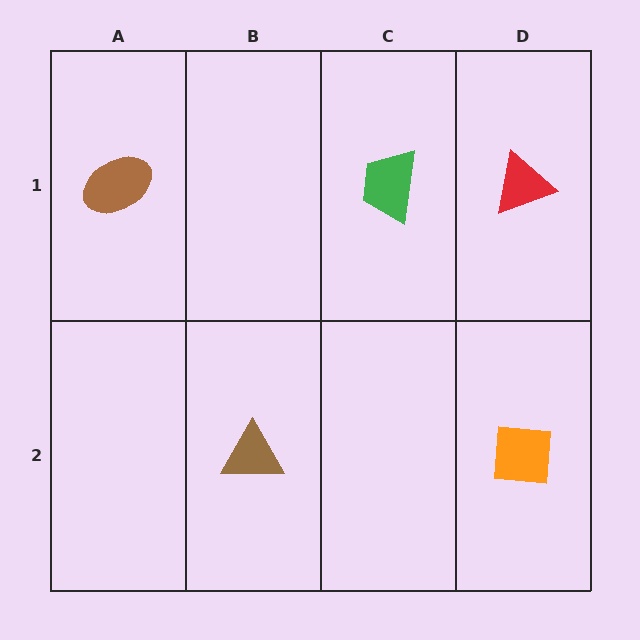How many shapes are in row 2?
2 shapes.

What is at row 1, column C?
A green trapezoid.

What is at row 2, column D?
An orange square.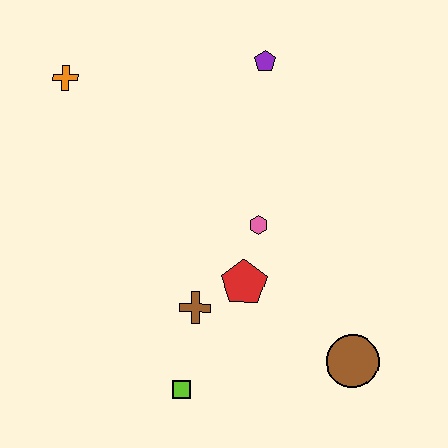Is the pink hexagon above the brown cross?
Yes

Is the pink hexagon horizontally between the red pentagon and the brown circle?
Yes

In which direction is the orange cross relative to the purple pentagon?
The orange cross is to the left of the purple pentagon.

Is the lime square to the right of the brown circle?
No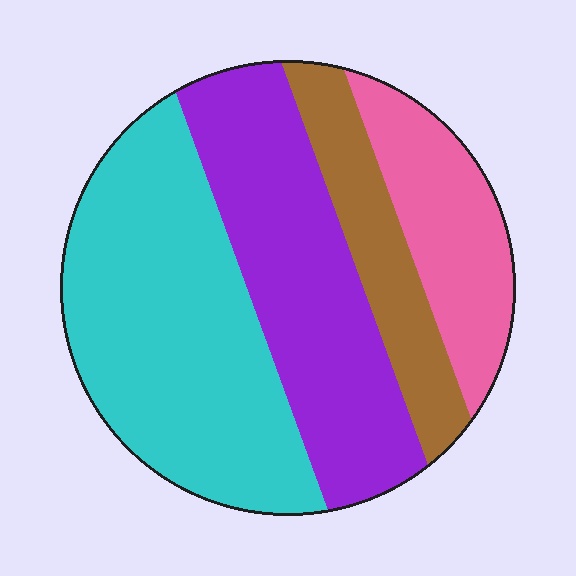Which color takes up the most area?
Cyan, at roughly 40%.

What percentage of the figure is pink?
Pink covers about 15% of the figure.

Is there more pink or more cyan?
Cyan.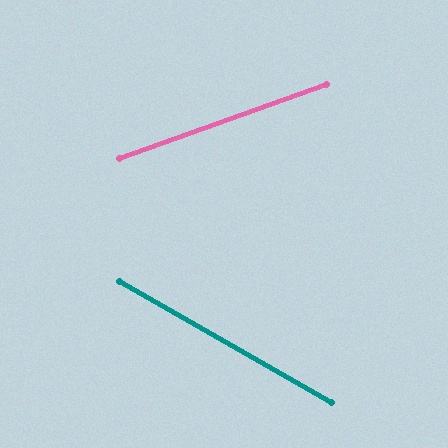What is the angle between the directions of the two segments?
Approximately 49 degrees.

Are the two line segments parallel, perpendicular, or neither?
Neither parallel nor perpendicular — they differ by about 49°.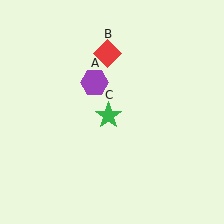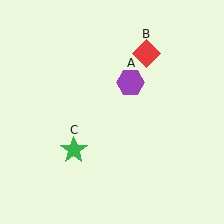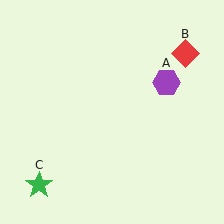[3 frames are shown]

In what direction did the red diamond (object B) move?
The red diamond (object B) moved right.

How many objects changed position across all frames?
3 objects changed position: purple hexagon (object A), red diamond (object B), green star (object C).